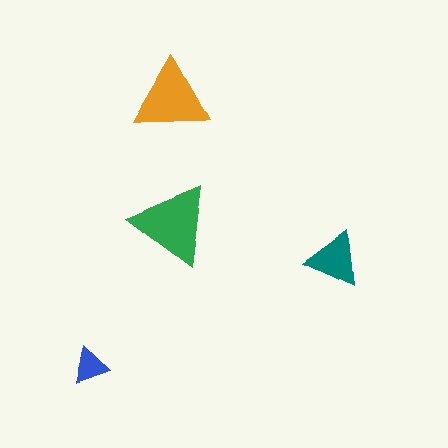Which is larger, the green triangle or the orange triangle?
The green one.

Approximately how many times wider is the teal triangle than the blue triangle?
About 1.5 times wider.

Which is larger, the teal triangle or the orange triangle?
The orange one.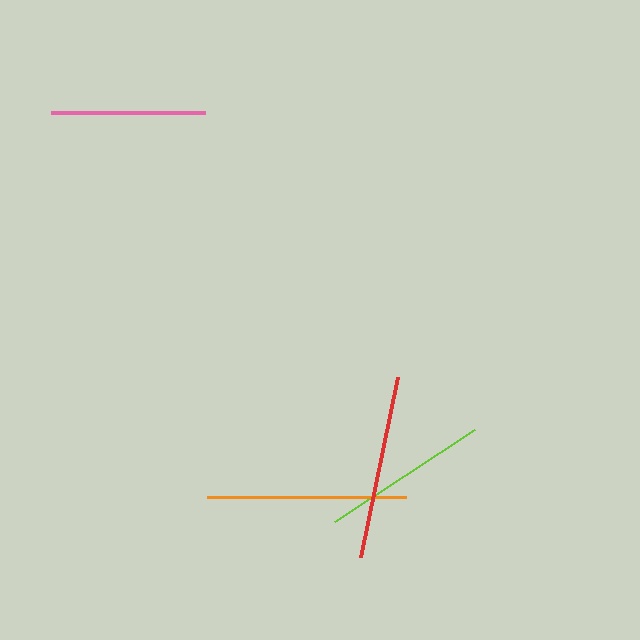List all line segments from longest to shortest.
From longest to shortest: orange, red, lime, pink.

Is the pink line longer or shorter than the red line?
The red line is longer than the pink line.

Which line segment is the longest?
The orange line is the longest at approximately 199 pixels.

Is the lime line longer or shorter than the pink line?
The lime line is longer than the pink line.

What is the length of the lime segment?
The lime segment is approximately 167 pixels long.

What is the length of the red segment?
The red segment is approximately 184 pixels long.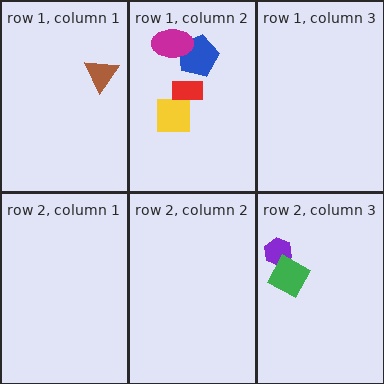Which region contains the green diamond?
The row 2, column 3 region.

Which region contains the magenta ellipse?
The row 1, column 2 region.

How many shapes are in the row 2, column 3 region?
2.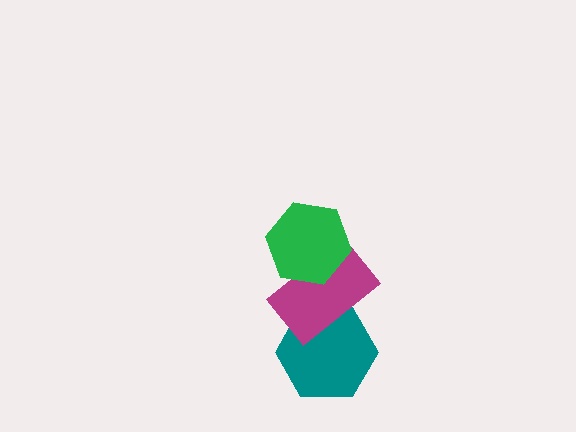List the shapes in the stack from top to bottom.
From top to bottom: the green hexagon, the magenta rectangle, the teal hexagon.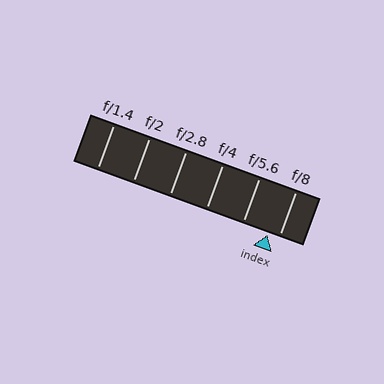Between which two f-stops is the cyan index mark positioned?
The index mark is between f/5.6 and f/8.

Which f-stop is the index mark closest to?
The index mark is closest to f/8.